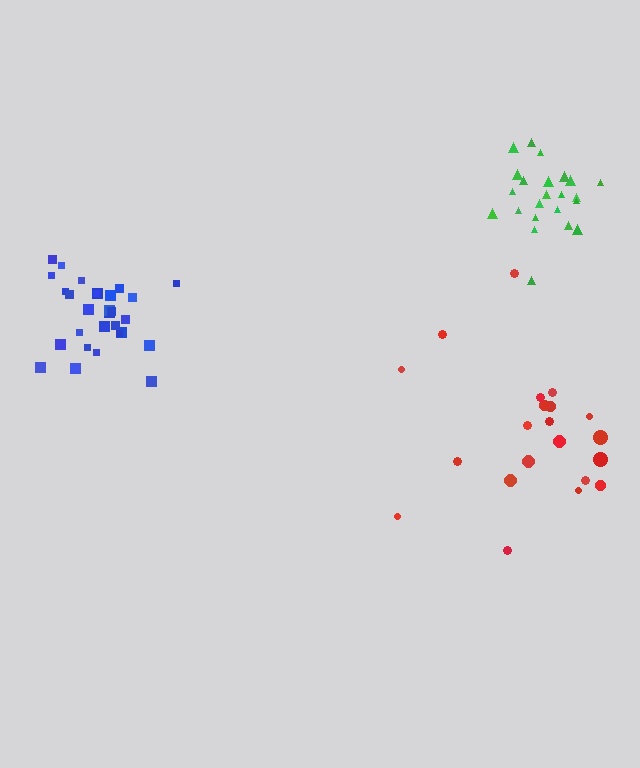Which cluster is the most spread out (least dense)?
Red.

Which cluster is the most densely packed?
Green.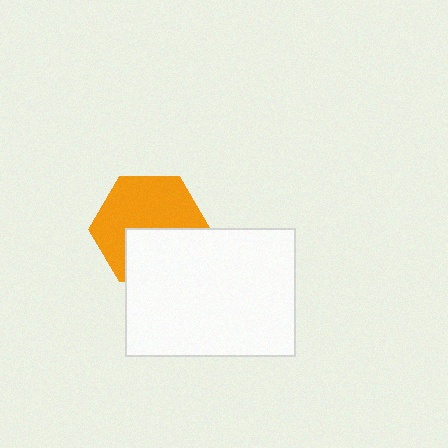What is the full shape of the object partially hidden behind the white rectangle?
The partially hidden object is an orange hexagon.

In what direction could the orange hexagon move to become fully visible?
The orange hexagon could move up. That would shift it out from behind the white rectangle entirely.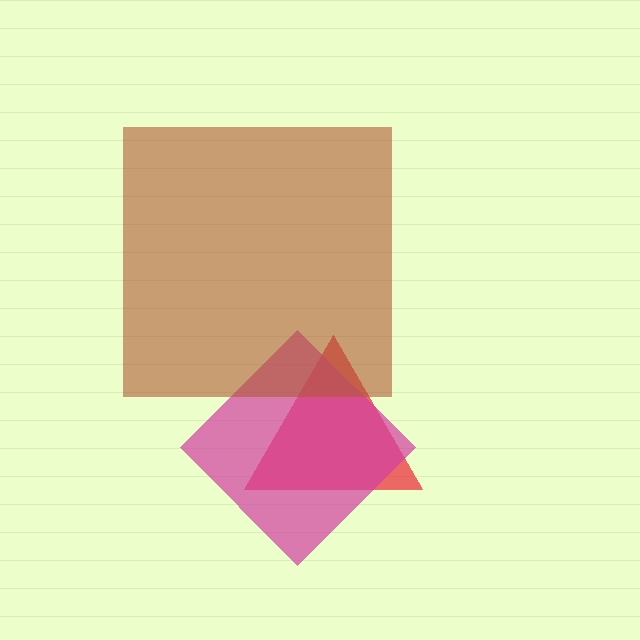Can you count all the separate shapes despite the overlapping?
Yes, there are 3 separate shapes.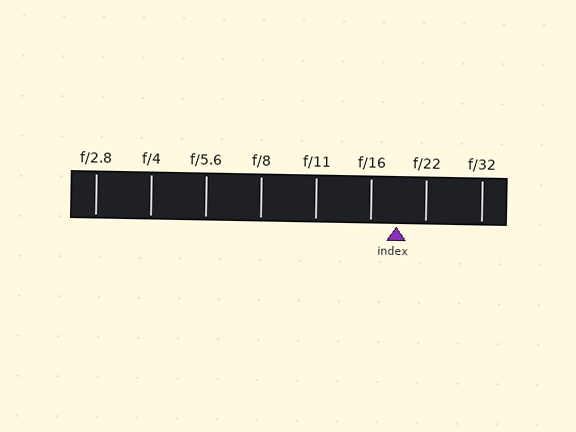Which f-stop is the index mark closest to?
The index mark is closest to f/16.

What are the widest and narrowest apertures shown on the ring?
The widest aperture shown is f/2.8 and the narrowest is f/32.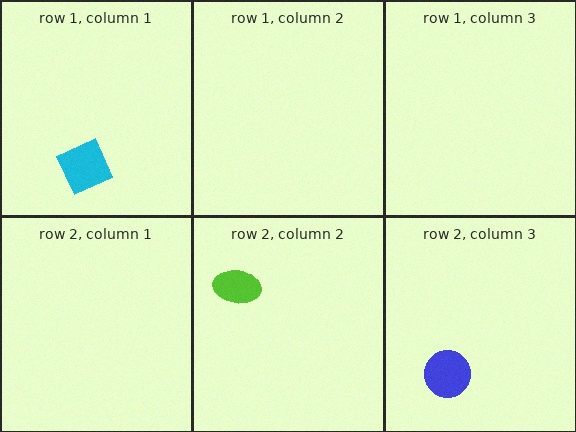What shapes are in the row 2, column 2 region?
The lime ellipse.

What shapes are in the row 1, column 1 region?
The cyan diamond.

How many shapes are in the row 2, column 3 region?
1.